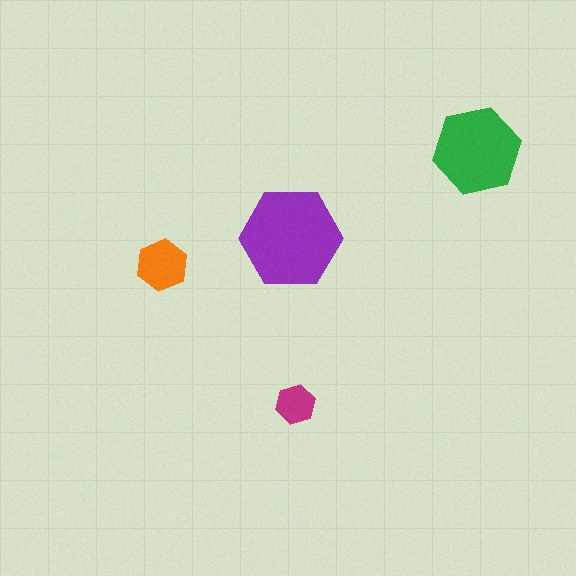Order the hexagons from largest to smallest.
the purple one, the green one, the orange one, the magenta one.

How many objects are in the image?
There are 4 objects in the image.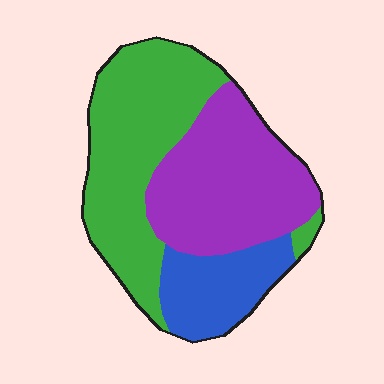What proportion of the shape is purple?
Purple takes up about three eighths (3/8) of the shape.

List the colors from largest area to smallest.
From largest to smallest: green, purple, blue.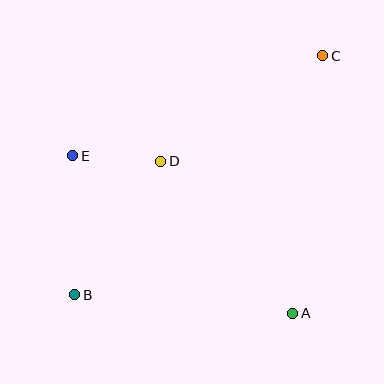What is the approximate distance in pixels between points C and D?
The distance between C and D is approximately 193 pixels.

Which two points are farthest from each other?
Points B and C are farthest from each other.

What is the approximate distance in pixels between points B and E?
The distance between B and E is approximately 139 pixels.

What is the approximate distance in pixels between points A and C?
The distance between A and C is approximately 259 pixels.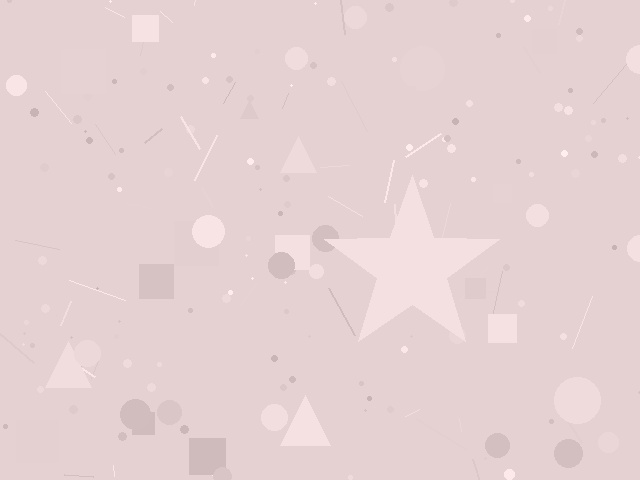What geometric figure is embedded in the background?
A star is embedded in the background.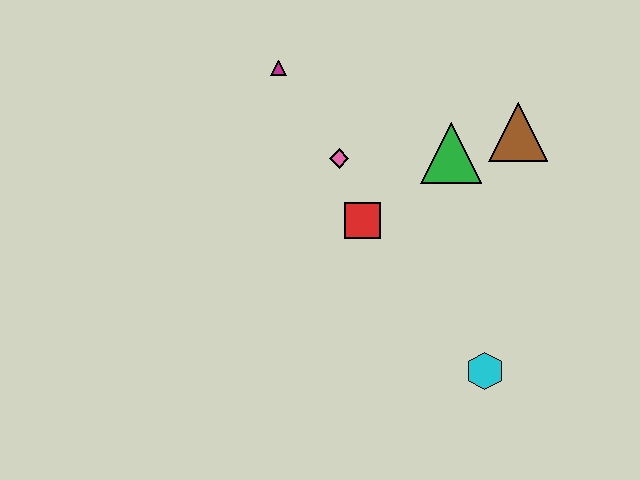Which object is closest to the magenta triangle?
The pink diamond is closest to the magenta triangle.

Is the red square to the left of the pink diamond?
No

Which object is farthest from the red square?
The cyan hexagon is farthest from the red square.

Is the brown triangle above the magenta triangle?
No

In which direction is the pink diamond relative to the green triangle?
The pink diamond is to the left of the green triangle.